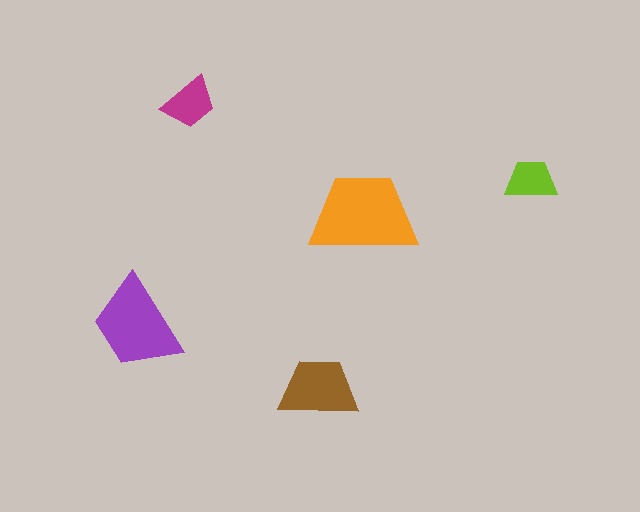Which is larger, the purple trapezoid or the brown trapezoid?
The purple one.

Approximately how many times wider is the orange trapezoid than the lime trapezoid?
About 2 times wider.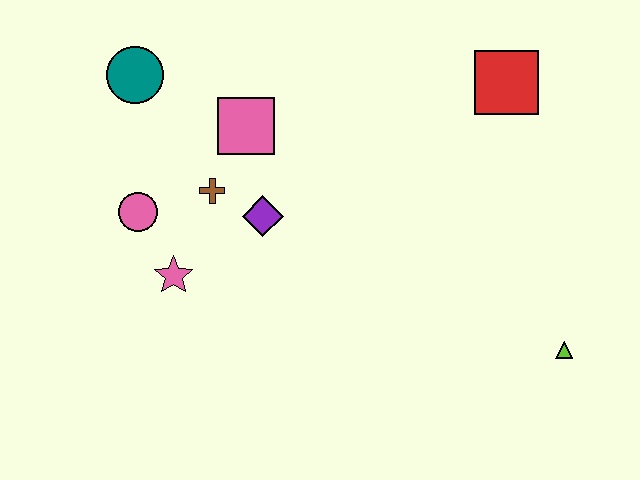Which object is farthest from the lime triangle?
The teal circle is farthest from the lime triangle.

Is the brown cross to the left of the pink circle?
No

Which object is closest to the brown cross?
The purple diamond is closest to the brown cross.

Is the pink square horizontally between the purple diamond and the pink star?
Yes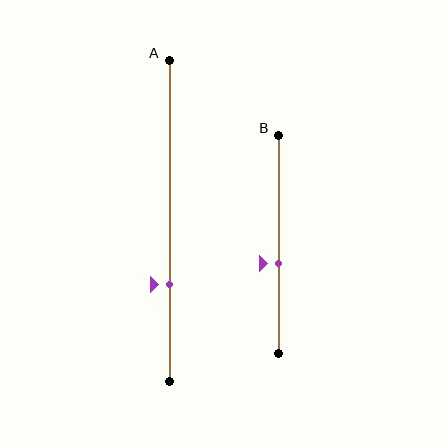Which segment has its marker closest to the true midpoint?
Segment B has its marker closest to the true midpoint.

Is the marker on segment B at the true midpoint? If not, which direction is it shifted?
No, the marker on segment B is shifted downward by about 9% of the segment length.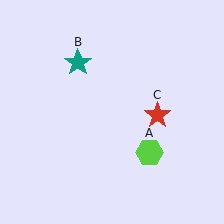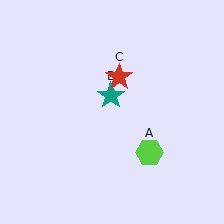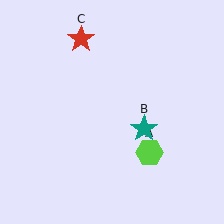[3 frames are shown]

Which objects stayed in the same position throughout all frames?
Lime hexagon (object A) remained stationary.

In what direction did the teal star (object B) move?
The teal star (object B) moved down and to the right.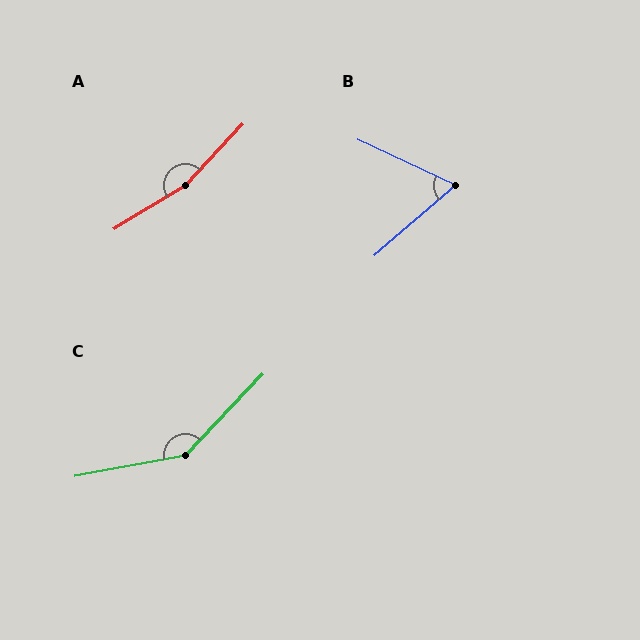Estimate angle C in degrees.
Approximately 144 degrees.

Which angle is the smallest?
B, at approximately 66 degrees.